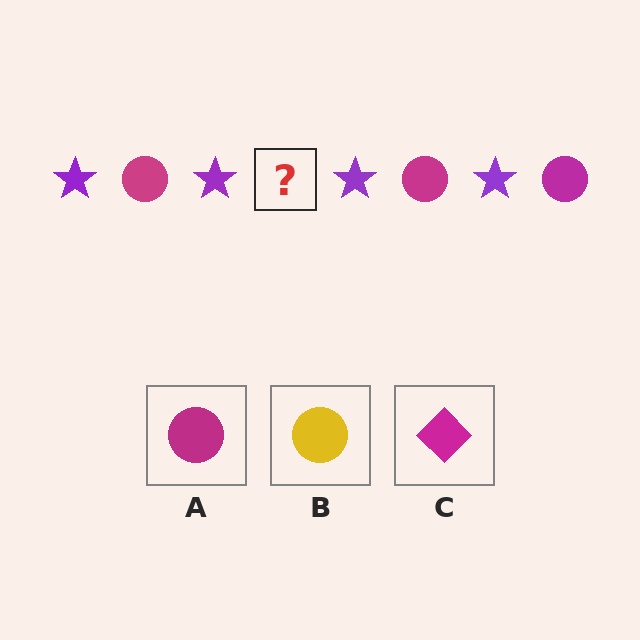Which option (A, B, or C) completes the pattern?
A.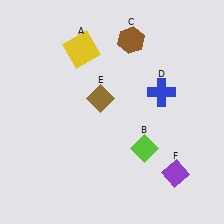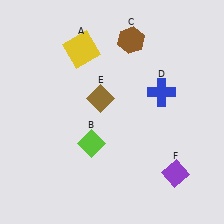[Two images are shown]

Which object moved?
The lime diamond (B) moved left.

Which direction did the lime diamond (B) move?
The lime diamond (B) moved left.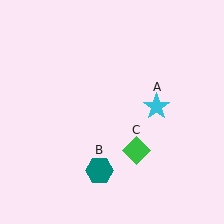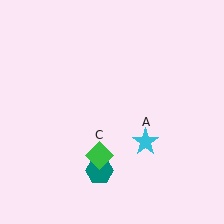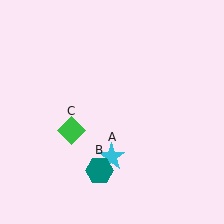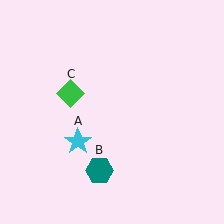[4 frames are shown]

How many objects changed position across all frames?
2 objects changed position: cyan star (object A), green diamond (object C).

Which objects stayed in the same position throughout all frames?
Teal hexagon (object B) remained stationary.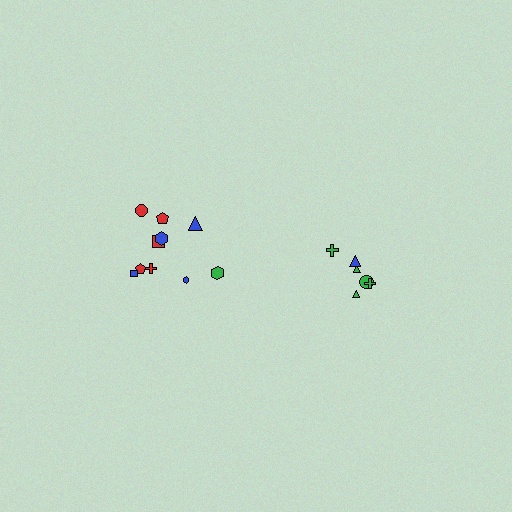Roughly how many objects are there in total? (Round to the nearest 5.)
Roughly 15 objects in total.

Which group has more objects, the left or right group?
The left group.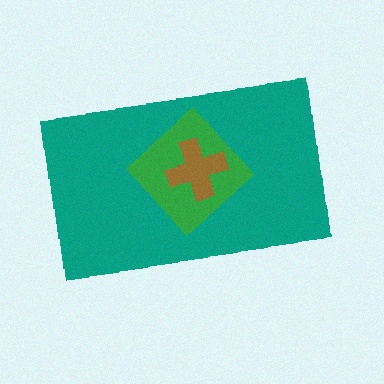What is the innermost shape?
The brown cross.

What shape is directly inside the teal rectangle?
The green diamond.